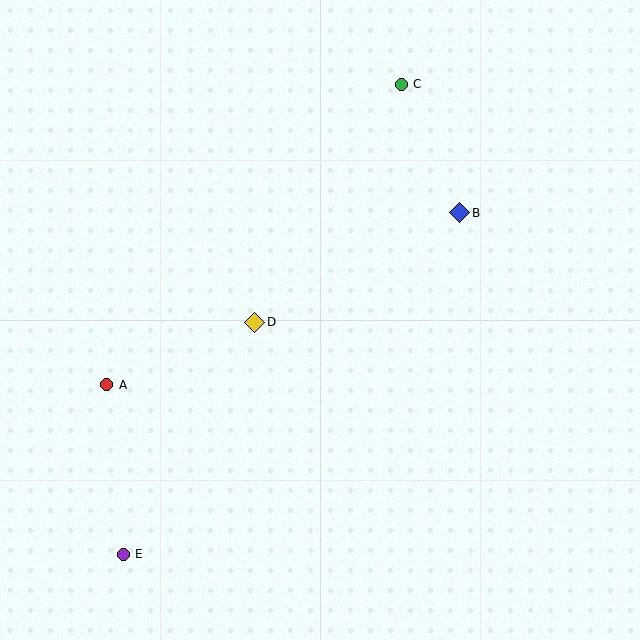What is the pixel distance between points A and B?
The distance between A and B is 392 pixels.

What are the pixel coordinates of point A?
Point A is at (107, 385).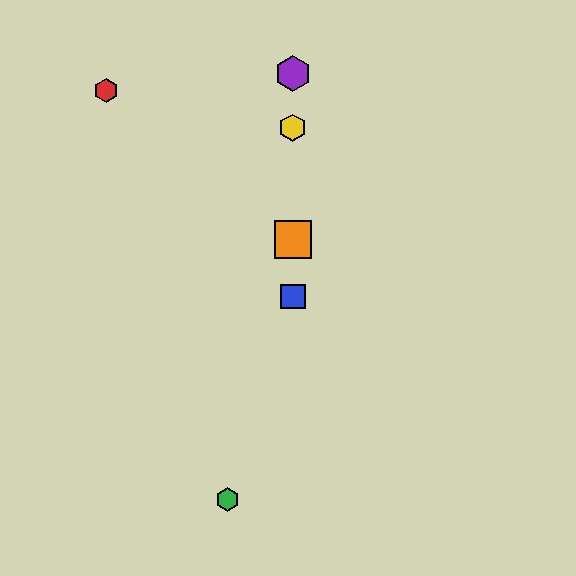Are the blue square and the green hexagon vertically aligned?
No, the blue square is at x≈293 and the green hexagon is at x≈227.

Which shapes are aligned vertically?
The blue square, the yellow hexagon, the purple hexagon, the orange square are aligned vertically.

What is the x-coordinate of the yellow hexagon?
The yellow hexagon is at x≈293.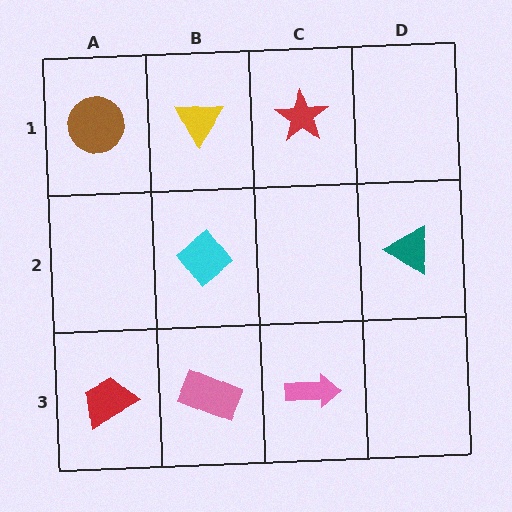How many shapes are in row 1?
3 shapes.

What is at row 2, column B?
A cyan diamond.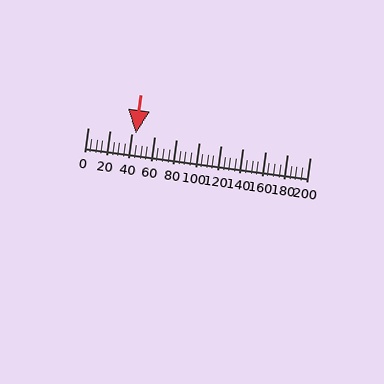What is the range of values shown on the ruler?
The ruler shows values from 0 to 200.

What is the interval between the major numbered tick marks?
The major tick marks are spaced 20 units apart.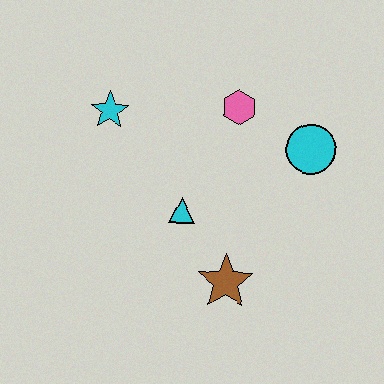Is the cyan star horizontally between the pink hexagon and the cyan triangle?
No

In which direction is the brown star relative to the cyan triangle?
The brown star is below the cyan triangle.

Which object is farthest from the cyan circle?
The cyan star is farthest from the cyan circle.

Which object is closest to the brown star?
The cyan triangle is closest to the brown star.